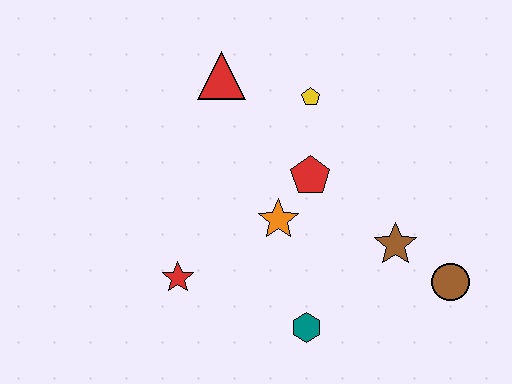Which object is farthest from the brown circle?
The red triangle is farthest from the brown circle.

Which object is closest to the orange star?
The red pentagon is closest to the orange star.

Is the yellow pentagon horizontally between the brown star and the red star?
Yes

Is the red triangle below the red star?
No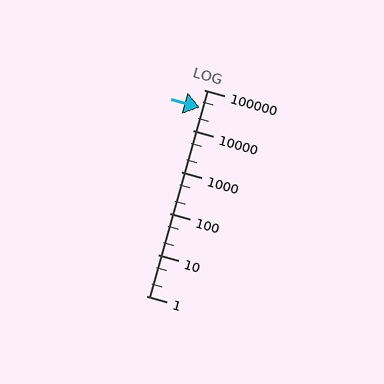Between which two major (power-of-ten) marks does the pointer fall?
The pointer is between 10000 and 100000.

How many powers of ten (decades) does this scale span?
The scale spans 5 decades, from 1 to 100000.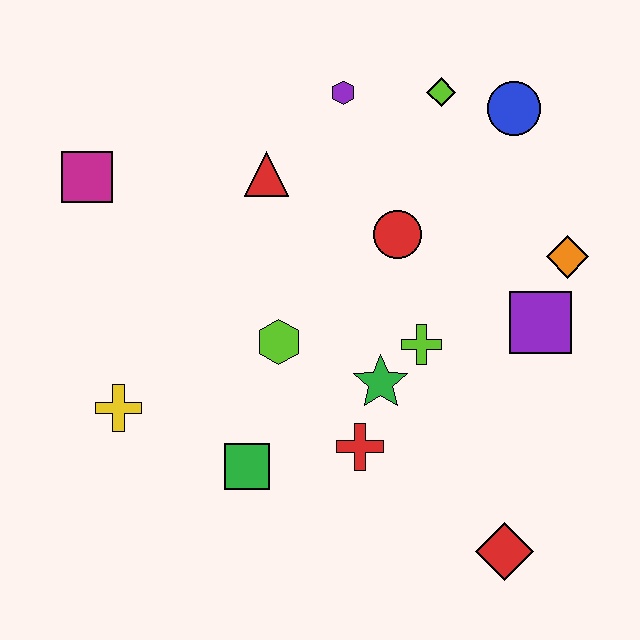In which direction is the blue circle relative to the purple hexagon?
The blue circle is to the right of the purple hexagon.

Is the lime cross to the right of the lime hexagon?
Yes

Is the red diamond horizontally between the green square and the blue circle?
Yes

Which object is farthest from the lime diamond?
The red diamond is farthest from the lime diamond.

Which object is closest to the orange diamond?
The purple square is closest to the orange diamond.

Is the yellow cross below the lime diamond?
Yes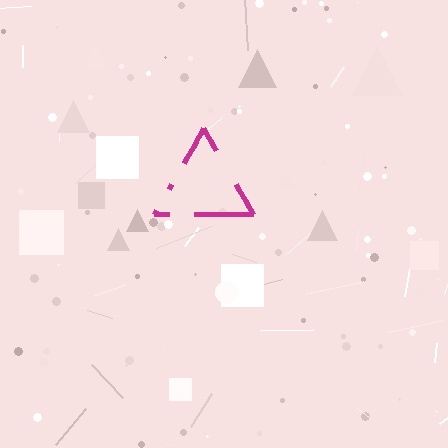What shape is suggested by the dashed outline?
The dashed outline suggests a triangle.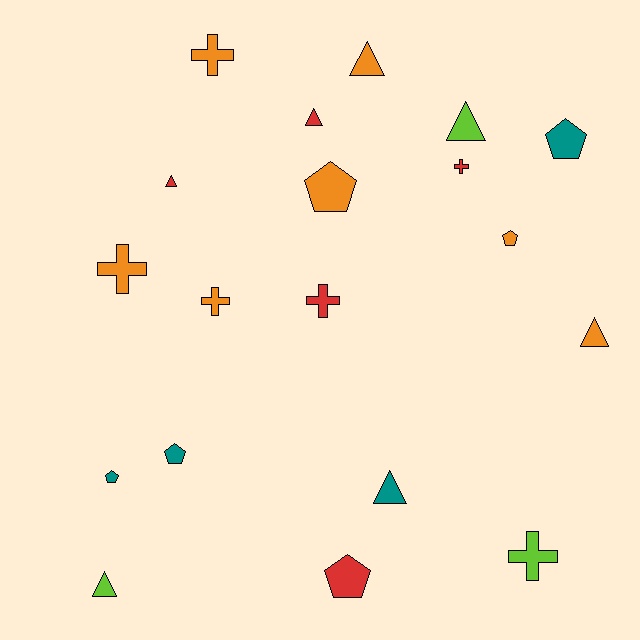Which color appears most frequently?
Orange, with 7 objects.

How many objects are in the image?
There are 19 objects.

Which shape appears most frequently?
Triangle, with 7 objects.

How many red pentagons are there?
There is 1 red pentagon.